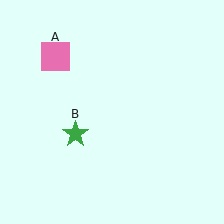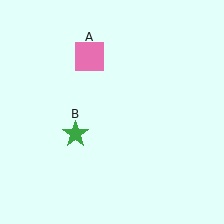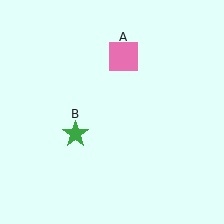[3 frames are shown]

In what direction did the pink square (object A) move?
The pink square (object A) moved right.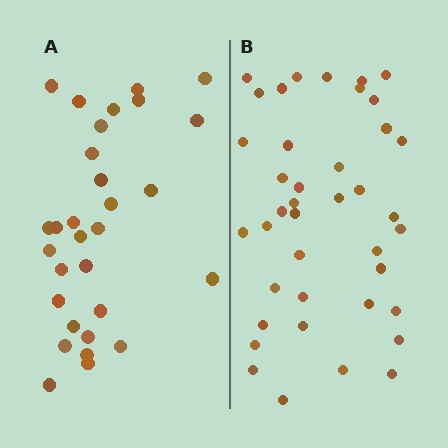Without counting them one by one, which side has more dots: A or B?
Region B (the right region) has more dots.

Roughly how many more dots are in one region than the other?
Region B has roughly 10 or so more dots than region A.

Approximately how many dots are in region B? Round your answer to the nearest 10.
About 40 dots.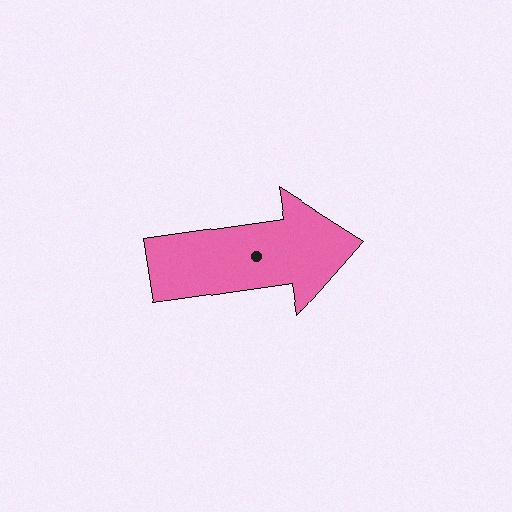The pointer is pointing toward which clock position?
Roughly 3 o'clock.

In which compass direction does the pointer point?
East.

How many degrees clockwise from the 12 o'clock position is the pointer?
Approximately 82 degrees.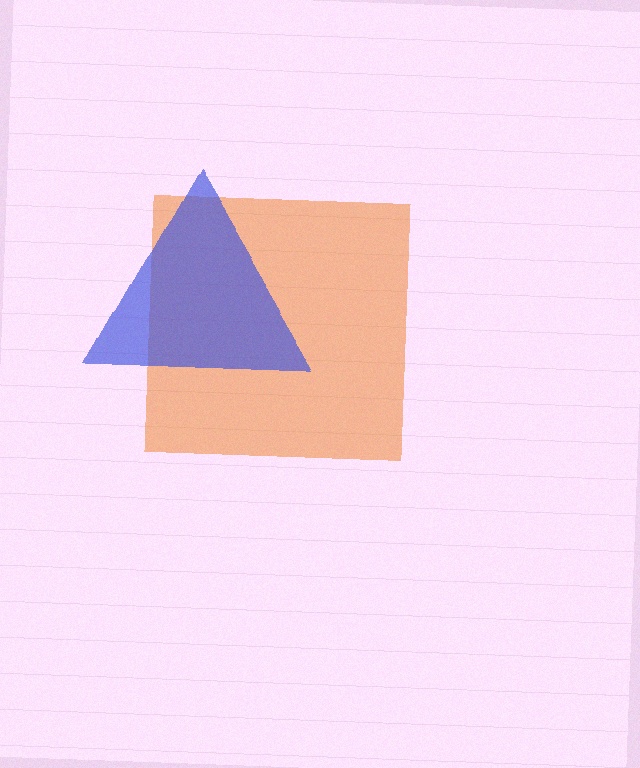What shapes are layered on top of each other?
The layered shapes are: an orange square, a blue triangle.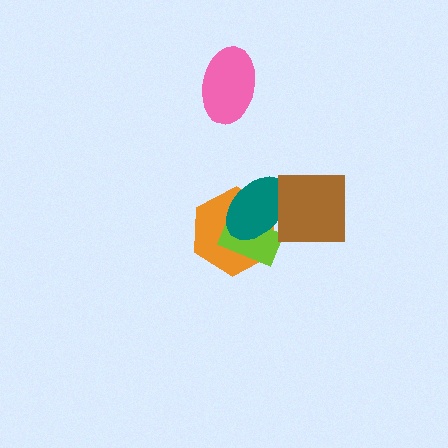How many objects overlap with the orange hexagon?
2 objects overlap with the orange hexagon.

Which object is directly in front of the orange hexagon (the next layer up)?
The lime rectangle is directly in front of the orange hexagon.